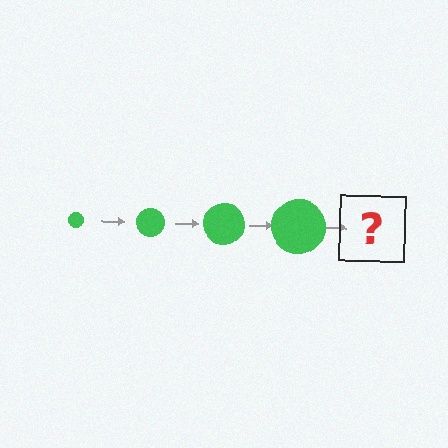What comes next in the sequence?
The next element should be a green circle, larger than the previous one.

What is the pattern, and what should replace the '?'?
The pattern is that the circle gets progressively larger each step. The '?' should be a green circle, larger than the previous one.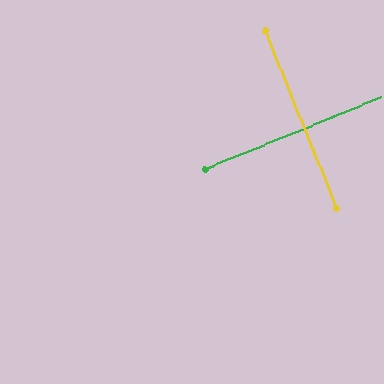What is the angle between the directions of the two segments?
Approximately 90 degrees.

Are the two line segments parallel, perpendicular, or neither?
Perpendicular — they meet at approximately 90°.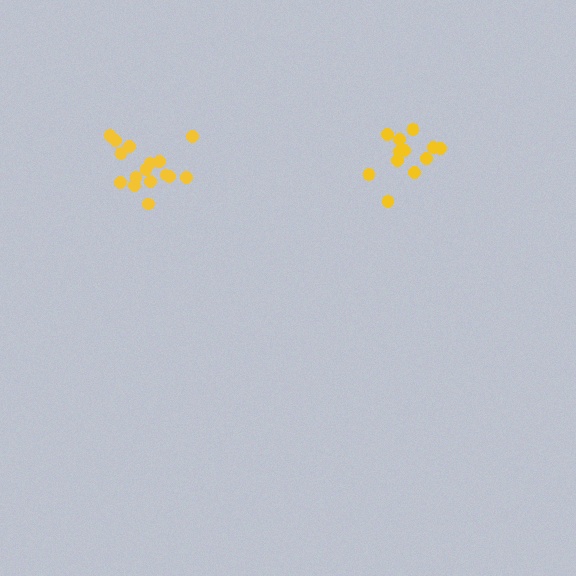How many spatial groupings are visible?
There are 2 spatial groupings.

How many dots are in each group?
Group 1: 16 dots, Group 2: 12 dots (28 total).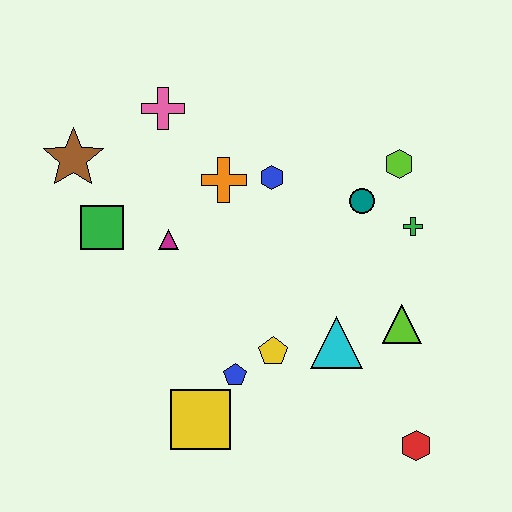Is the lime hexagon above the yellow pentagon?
Yes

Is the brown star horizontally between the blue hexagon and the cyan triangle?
No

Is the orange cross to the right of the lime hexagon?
No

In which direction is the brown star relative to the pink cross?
The brown star is to the left of the pink cross.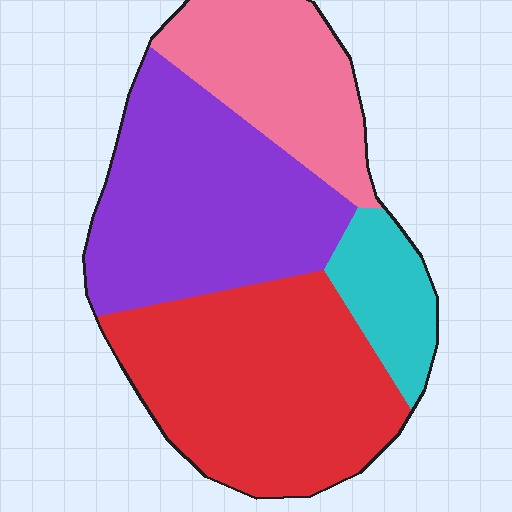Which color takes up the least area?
Cyan, at roughly 10%.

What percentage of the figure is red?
Red covers around 35% of the figure.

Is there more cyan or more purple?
Purple.